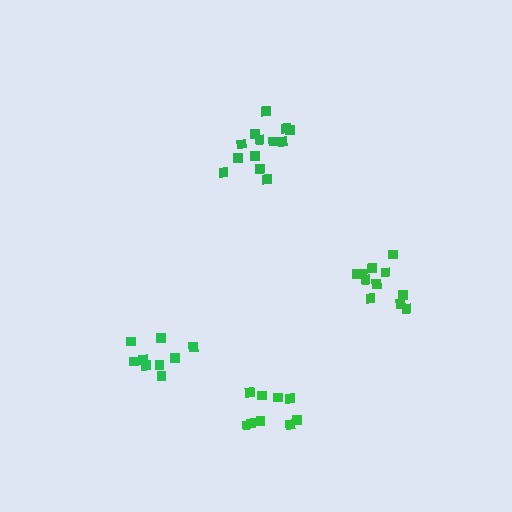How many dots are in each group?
Group 1: 13 dots, Group 2: 9 dots, Group 3: 9 dots, Group 4: 11 dots (42 total).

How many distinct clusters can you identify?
There are 4 distinct clusters.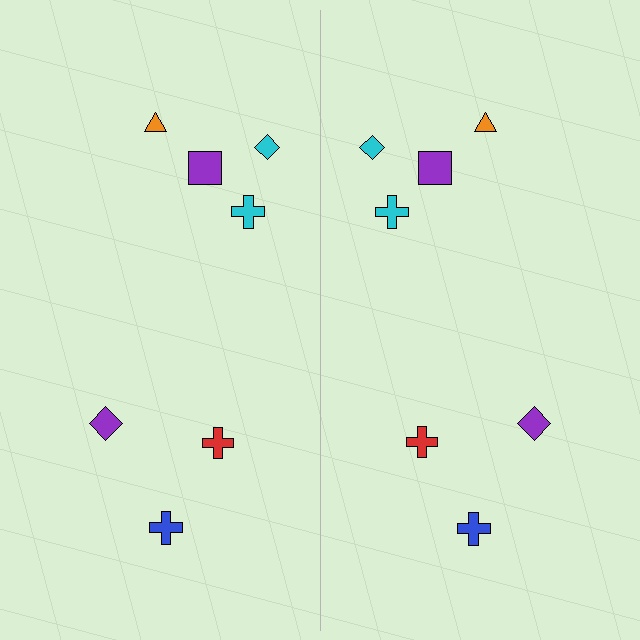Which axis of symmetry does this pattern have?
The pattern has a vertical axis of symmetry running through the center of the image.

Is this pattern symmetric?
Yes, this pattern has bilateral (reflection) symmetry.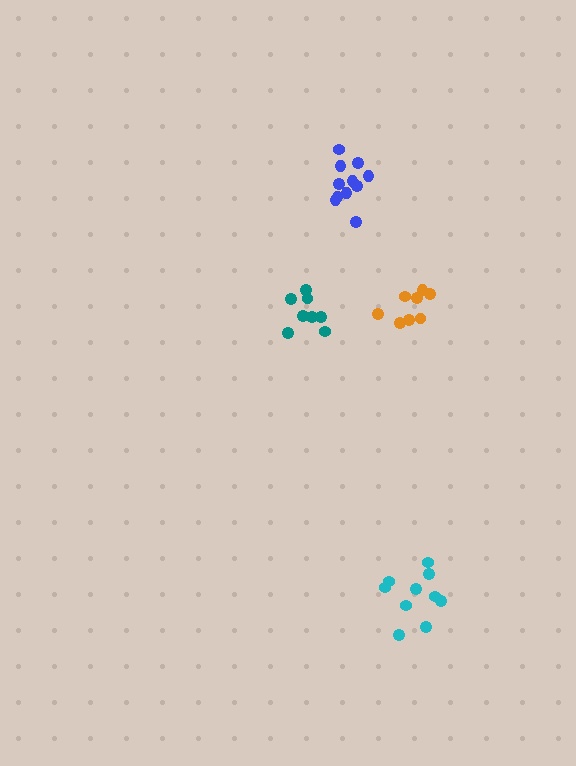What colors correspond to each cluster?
The clusters are colored: cyan, blue, orange, teal.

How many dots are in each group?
Group 1: 10 dots, Group 2: 11 dots, Group 3: 8 dots, Group 4: 8 dots (37 total).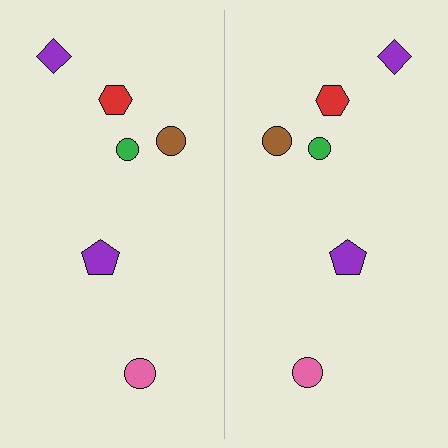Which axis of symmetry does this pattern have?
The pattern has a vertical axis of symmetry running through the center of the image.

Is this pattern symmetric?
Yes, this pattern has bilateral (reflection) symmetry.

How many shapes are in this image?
There are 12 shapes in this image.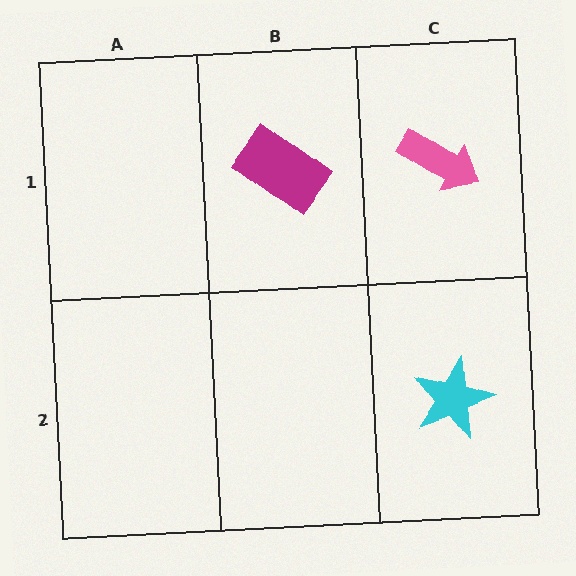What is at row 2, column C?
A cyan star.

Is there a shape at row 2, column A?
No, that cell is empty.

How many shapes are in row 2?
1 shape.